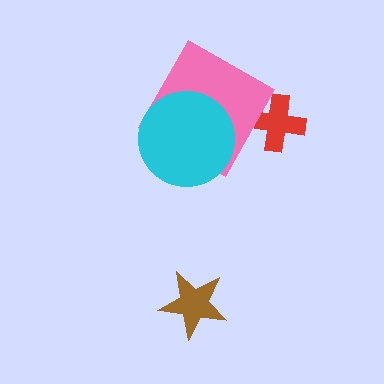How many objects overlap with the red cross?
0 objects overlap with the red cross.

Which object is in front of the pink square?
The cyan circle is in front of the pink square.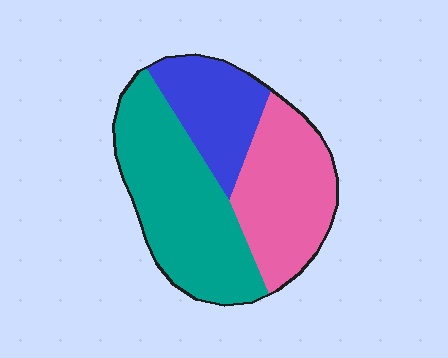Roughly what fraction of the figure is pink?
Pink takes up about one third (1/3) of the figure.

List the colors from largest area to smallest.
From largest to smallest: teal, pink, blue.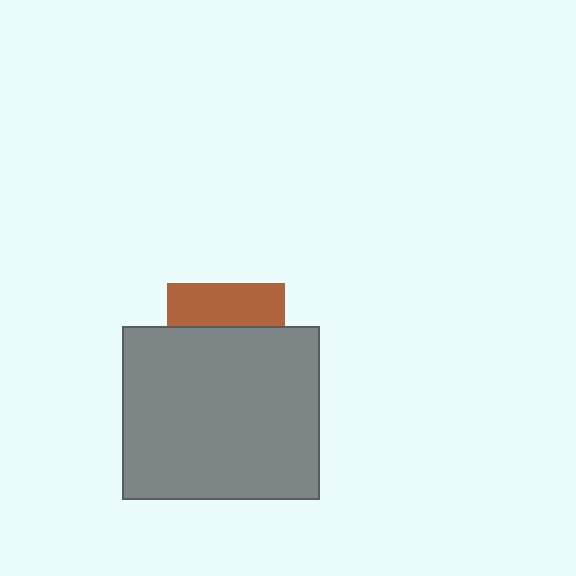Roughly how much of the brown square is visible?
A small part of it is visible (roughly 36%).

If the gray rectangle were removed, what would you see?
You would see the complete brown square.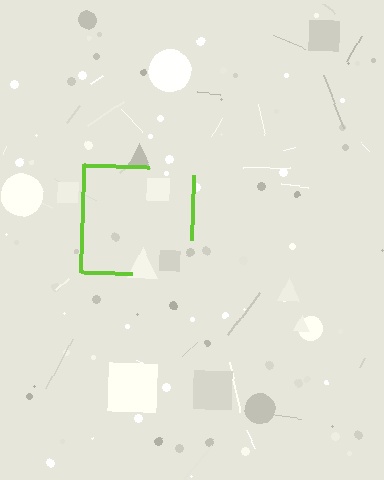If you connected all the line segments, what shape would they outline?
They would outline a square.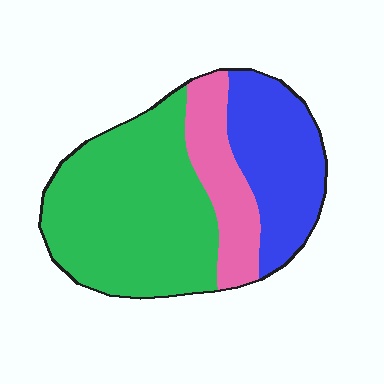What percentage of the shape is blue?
Blue covers 28% of the shape.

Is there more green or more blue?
Green.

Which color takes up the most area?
Green, at roughly 55%.